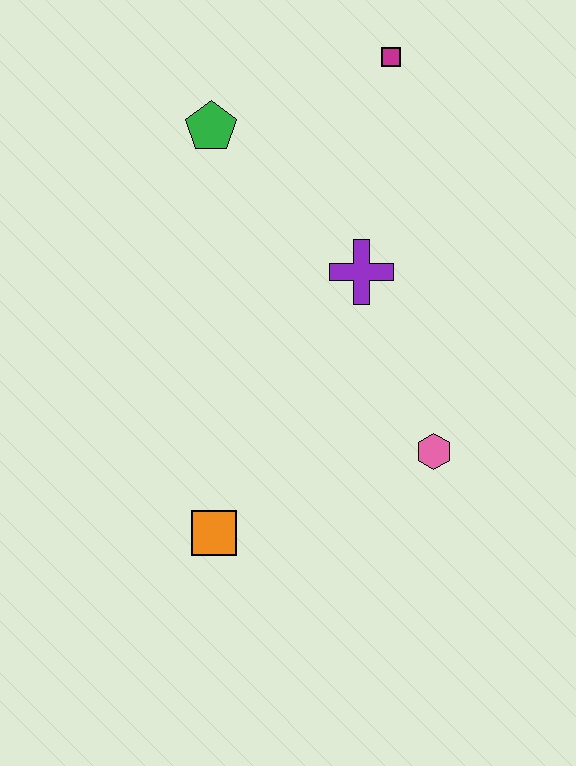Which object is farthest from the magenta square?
The orange square is farthest from the magenta square.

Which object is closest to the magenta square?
The green pentagon is closest to the magenta square.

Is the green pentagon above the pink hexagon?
Yes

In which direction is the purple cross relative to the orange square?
The purple cross is above the orange square.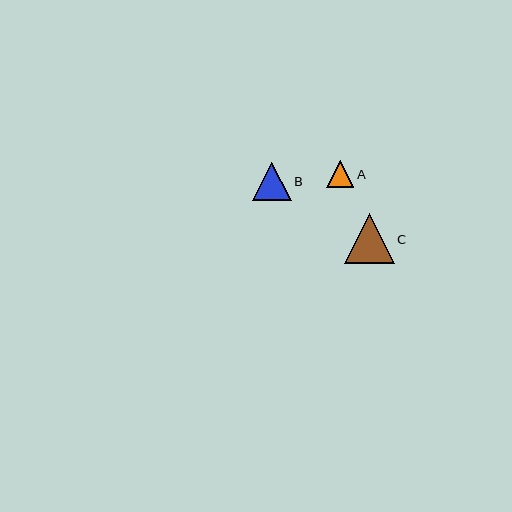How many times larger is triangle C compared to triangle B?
Triangle C is approximately 1.3 times the size of triangle B.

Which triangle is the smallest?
Triangle A is the smallest with a size of approximately 27 pixels.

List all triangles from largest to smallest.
From largest to smallest: C, B, A.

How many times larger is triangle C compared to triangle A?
Triangle C is approximately 1.8 times the size of triangle A.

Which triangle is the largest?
Triangle C is the largest with a size of approximately 50 pixels.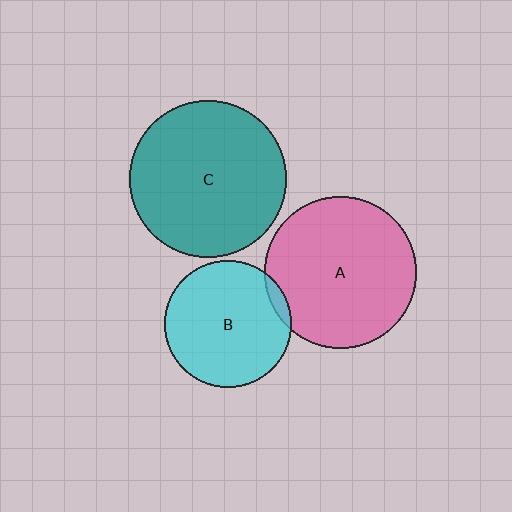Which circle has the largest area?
Circle C (teal).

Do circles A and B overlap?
Yes.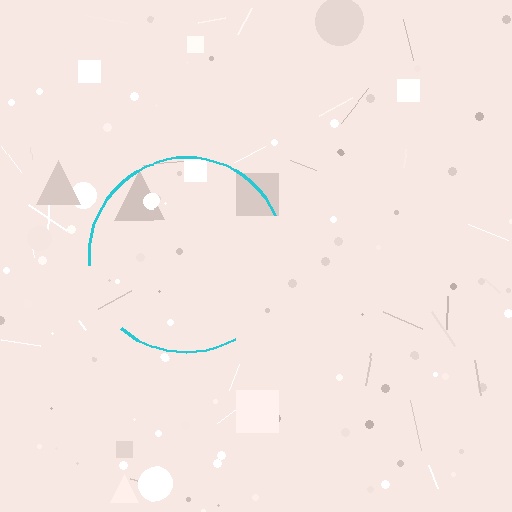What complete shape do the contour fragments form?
The contour fragments form a circle.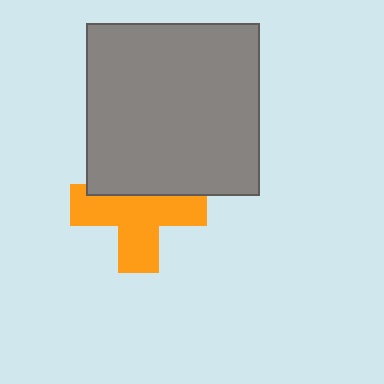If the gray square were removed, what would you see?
You would see the complete orange cross.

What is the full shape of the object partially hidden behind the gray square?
The partially hidden object is an orange cross.